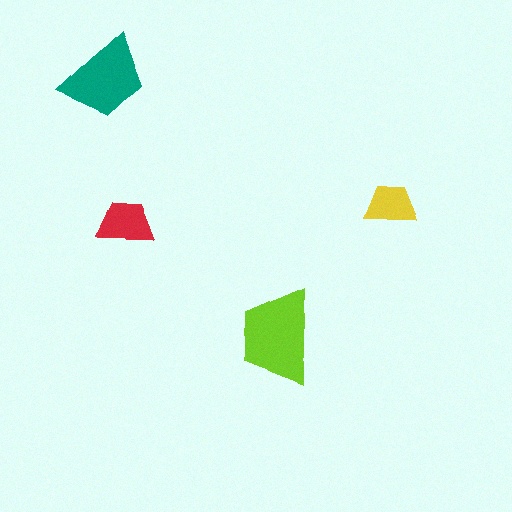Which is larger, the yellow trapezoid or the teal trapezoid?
The teal one.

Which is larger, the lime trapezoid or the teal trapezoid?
The lime one.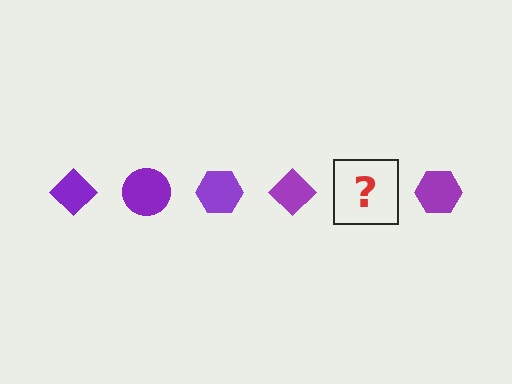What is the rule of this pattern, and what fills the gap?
The rule is that the pattern cycles through diamond, circle, hexagon shapes in purple. The gap should be filled with a purple circle.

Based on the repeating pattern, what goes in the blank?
The blank should be a purple circle.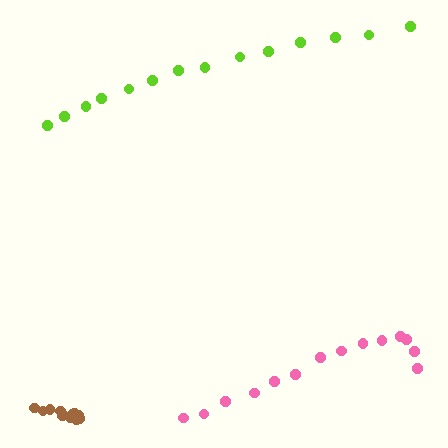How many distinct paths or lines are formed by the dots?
There are 3 distinct paths.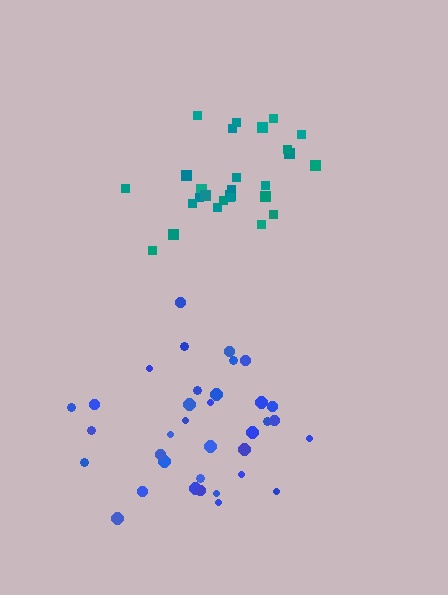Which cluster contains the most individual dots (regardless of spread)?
Blue (35).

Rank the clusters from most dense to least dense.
blue, teal.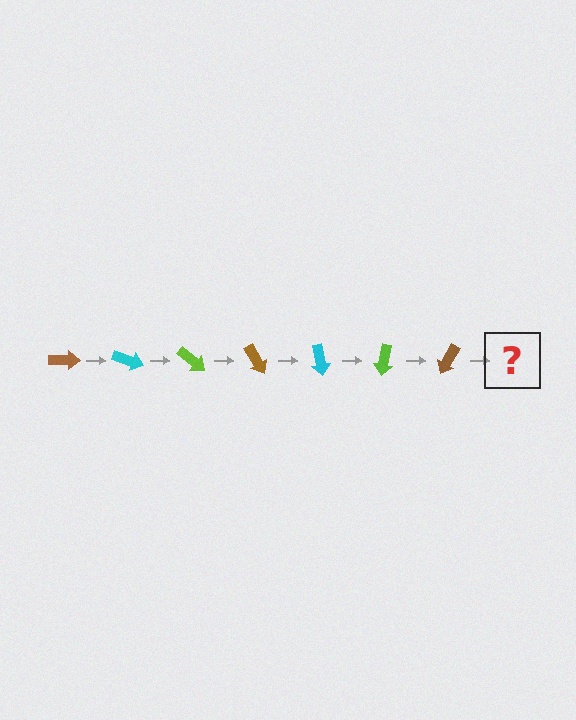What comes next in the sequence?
The next element should be a cyan arrow, rotated 140 degrees from the start.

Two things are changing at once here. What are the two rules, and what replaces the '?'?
The two rules are that it rotates 20 degrees each step and the color cycles through brown, cyan, and lime. The '?' should be a cyan arrow, rotated 140 degrees from the start.